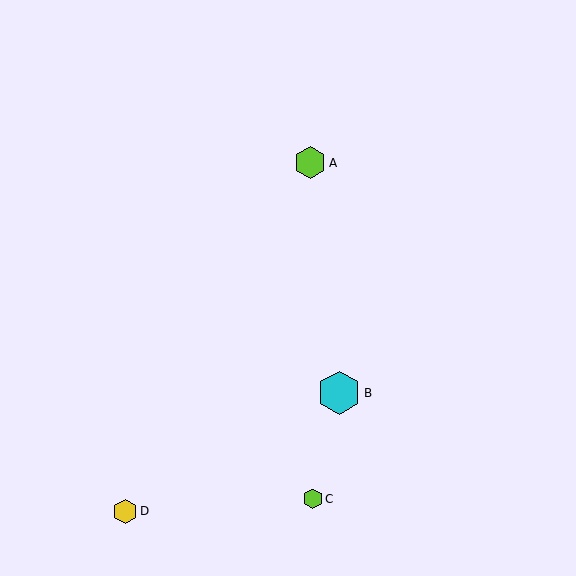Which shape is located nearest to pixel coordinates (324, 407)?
The cyan hexagon (labeled B) at (339, 393) is nearest to that location.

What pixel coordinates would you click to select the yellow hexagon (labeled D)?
Click at (125, 511) to select the yellow hexagon D.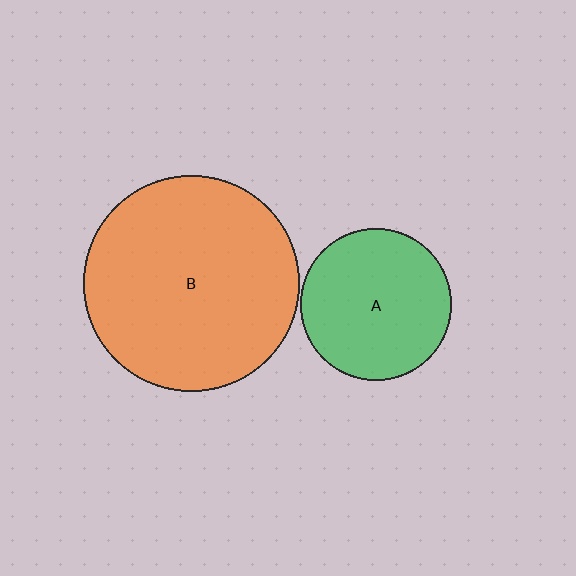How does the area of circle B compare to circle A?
Approximately 2.0 times.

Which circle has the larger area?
Circle B (orange).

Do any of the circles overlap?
No, none of the circles overlap.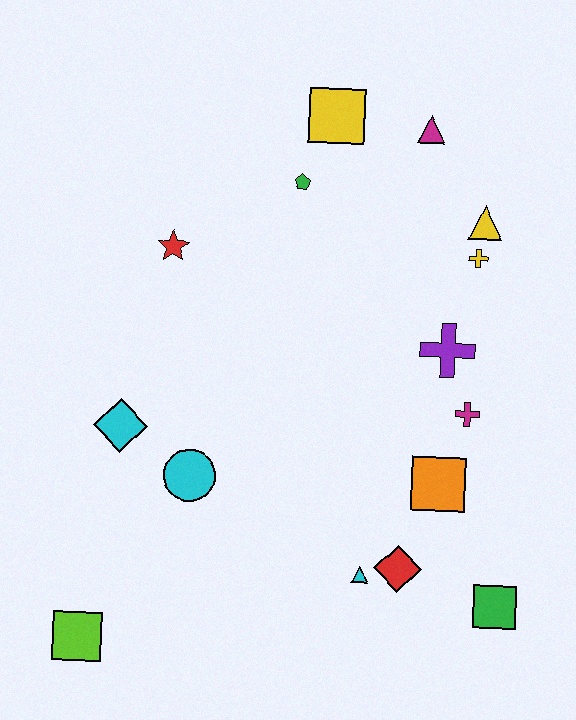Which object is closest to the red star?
The green pentagon is closest to the red star.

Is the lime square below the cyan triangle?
Yes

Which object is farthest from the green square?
The yellow square is farthest from the green square.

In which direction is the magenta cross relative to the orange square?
The magenta cross is above the orange square.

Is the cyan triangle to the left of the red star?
No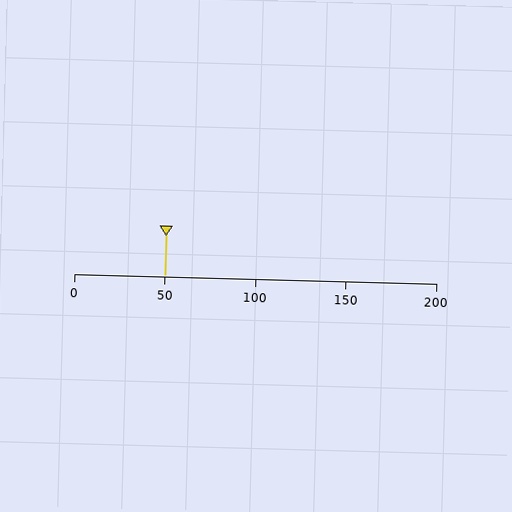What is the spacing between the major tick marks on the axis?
The major ticks are spaced 50 apart.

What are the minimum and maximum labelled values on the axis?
The axis runs from 0 to 200.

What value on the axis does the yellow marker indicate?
The marker indicates approximately 50.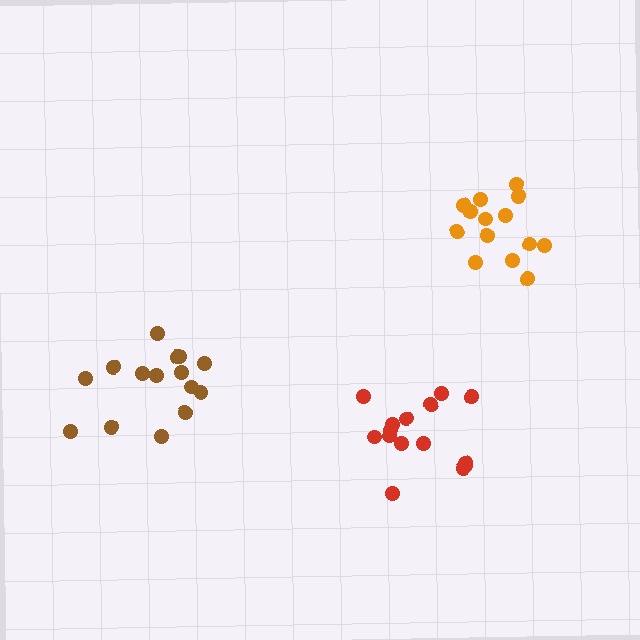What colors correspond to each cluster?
The clusters are colored: brown, orange, red.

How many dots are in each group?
Group 1: 15 dots, Group 2: 14 dots, Group 3: 15 dots (44 total).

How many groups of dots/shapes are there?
There are 3 groups.